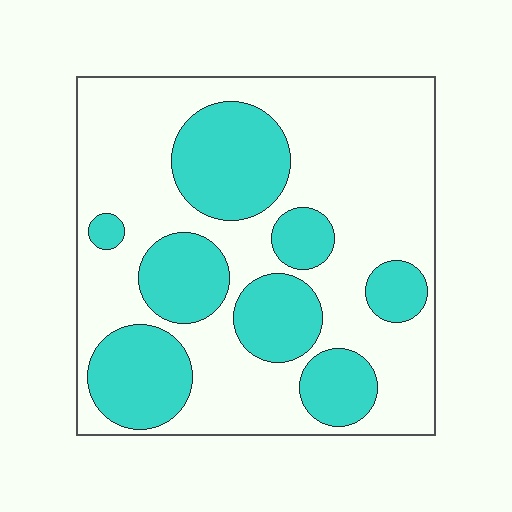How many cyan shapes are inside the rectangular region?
8.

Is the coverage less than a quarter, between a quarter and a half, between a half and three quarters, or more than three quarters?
Between a quarter and a half.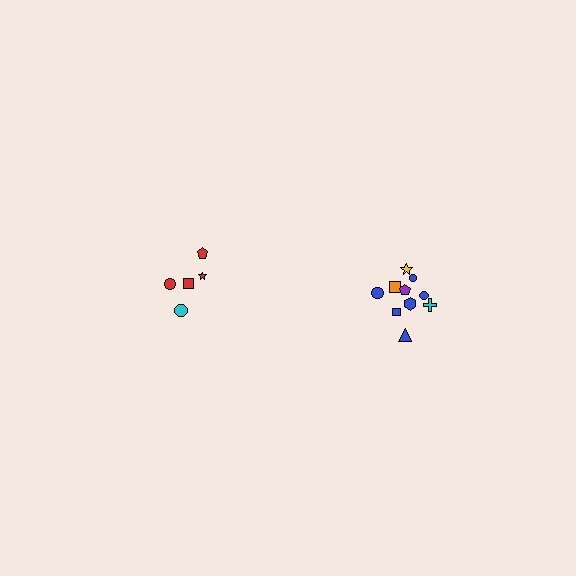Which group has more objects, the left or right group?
The right group.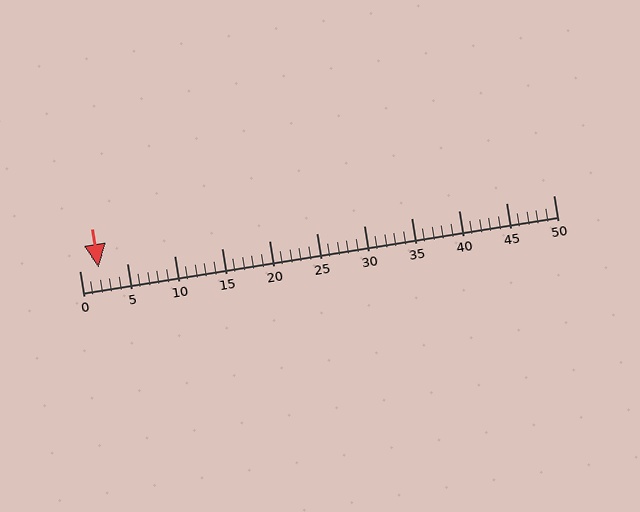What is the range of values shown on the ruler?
The ruler shows values from 0 to 50.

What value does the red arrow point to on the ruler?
The red arrow points to approximately 2.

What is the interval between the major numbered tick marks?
The major tick marks are spaced 5 units apart.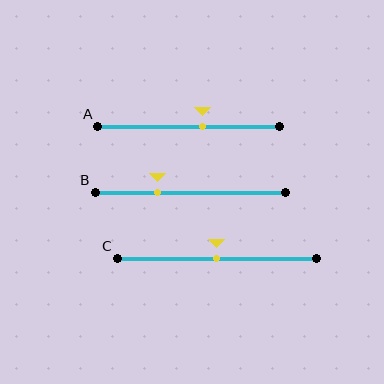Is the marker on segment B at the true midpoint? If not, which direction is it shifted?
No, the marker on segment B is shifted to the left by about 17% of the segment length.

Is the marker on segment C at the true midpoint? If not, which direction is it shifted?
Yes, the marker on segment C is at the true midpoint.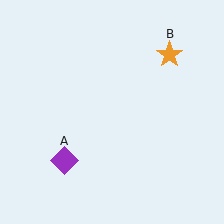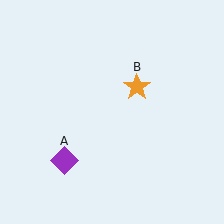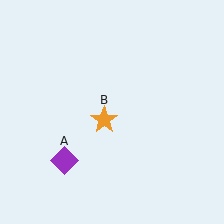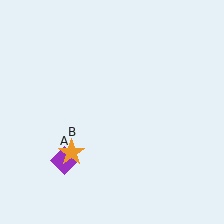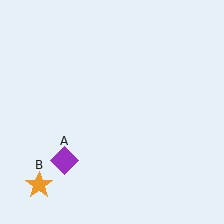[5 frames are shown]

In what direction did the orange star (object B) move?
The orange star (object B) moved down and to the left.